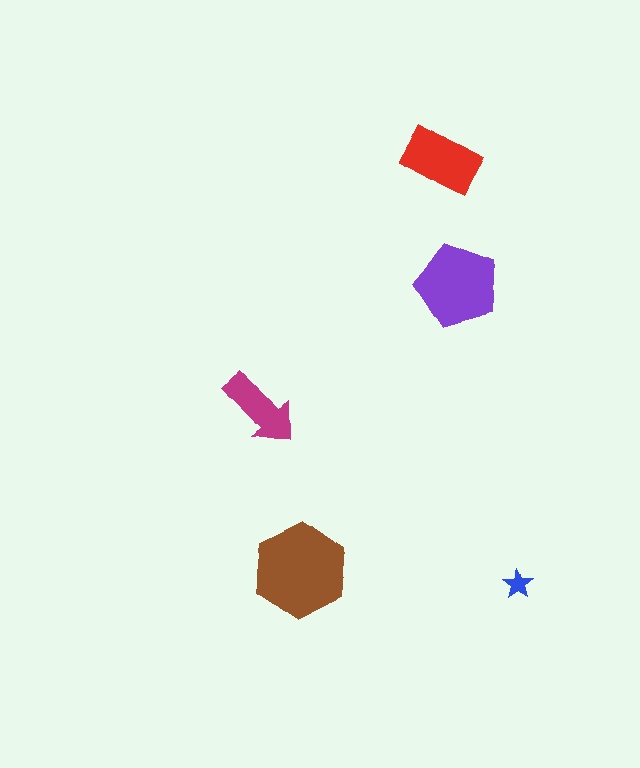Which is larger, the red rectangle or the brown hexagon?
The brown hexagon.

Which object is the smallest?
The blue star.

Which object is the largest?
The brown hexagon.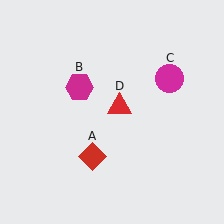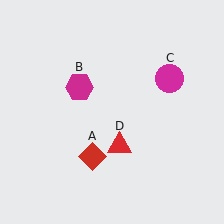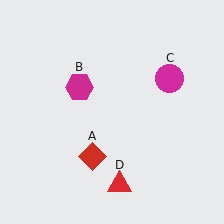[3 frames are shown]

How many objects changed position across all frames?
1 object changed position: red triangle (object D).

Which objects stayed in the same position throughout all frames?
Red diamond (object A) and magenta hexagon (object B) and magenta circle (object C) remained stationary.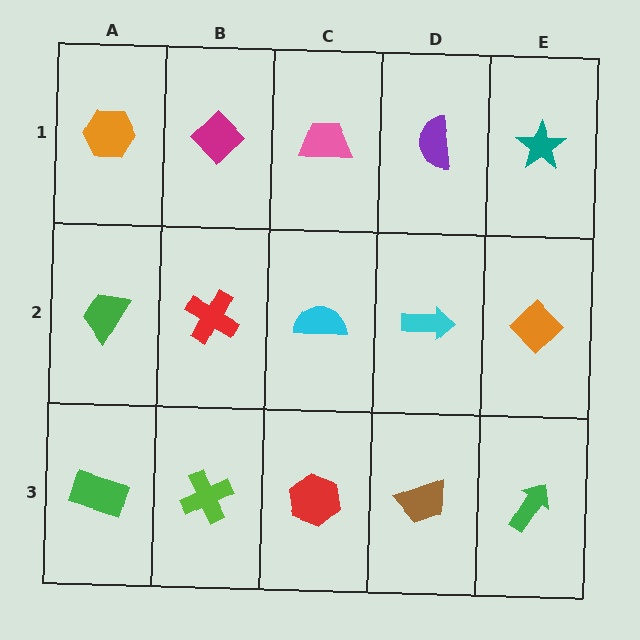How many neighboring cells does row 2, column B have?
4.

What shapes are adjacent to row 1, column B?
A red cross (row 2, column B), an orange hexagon (row 1, column A), a pink trapezoid (row 1, column C).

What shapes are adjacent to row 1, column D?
A cyan arrow (row 2, column D), a pink trapezoid (row 1, column C), a teal star (row 1, column E).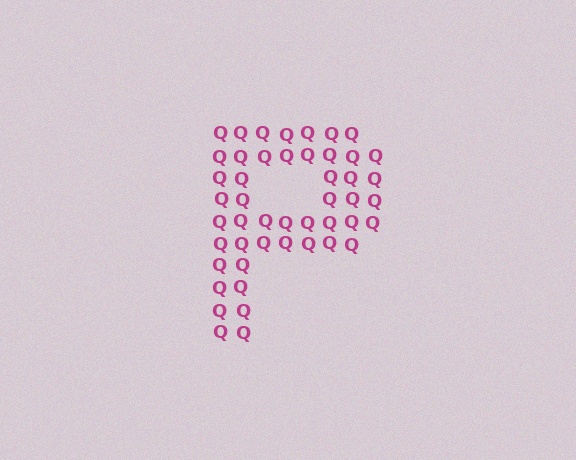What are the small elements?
The small elements are letter Q's.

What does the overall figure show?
The overall figure shows the letter P.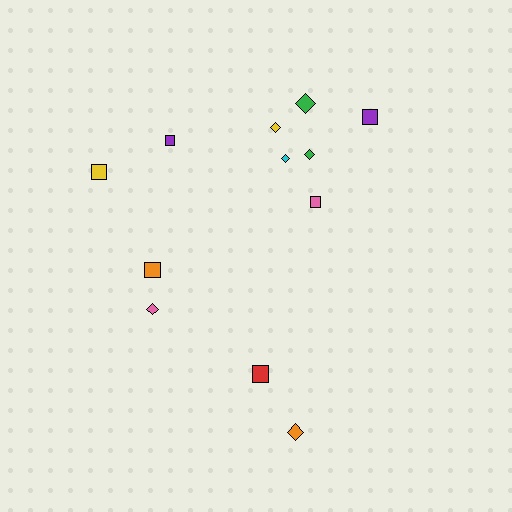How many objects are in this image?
There are 12 objects.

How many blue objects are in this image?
There are no blue objects.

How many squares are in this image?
There are 6 squares.